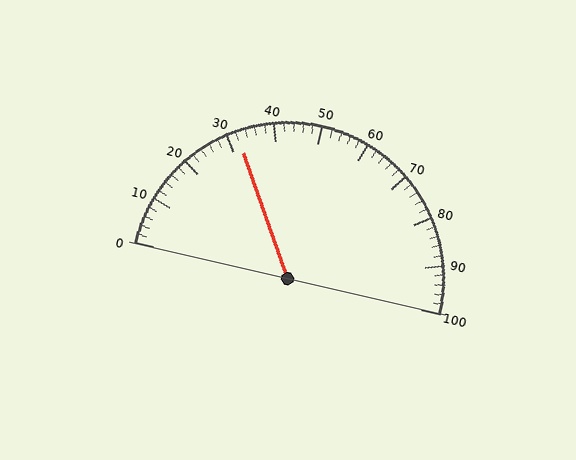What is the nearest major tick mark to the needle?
The nearest major tick mark is 30.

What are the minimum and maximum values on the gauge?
The gauge ranges from 0 to 100.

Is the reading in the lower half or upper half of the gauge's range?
The reading is in the lower half of the range (0 to 100).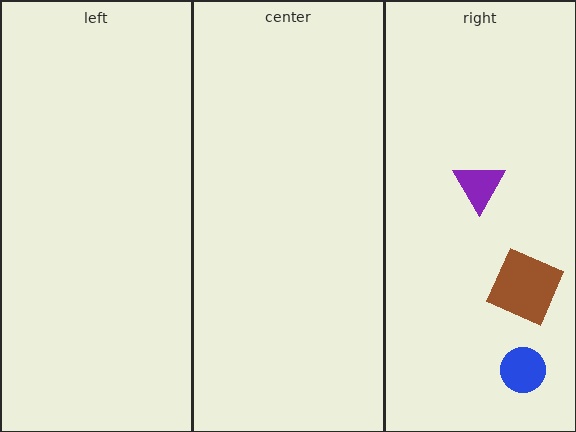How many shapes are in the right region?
3.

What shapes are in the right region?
The brown square, the purple triangle, the blue circle.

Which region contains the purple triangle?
The right region.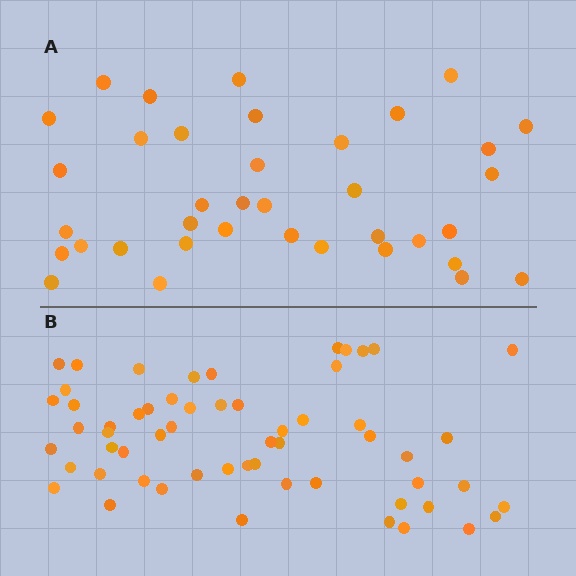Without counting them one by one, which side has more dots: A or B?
Region B (the bottom region) has more dots.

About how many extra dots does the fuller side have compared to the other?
Region B has approximately 20 more dots than region A.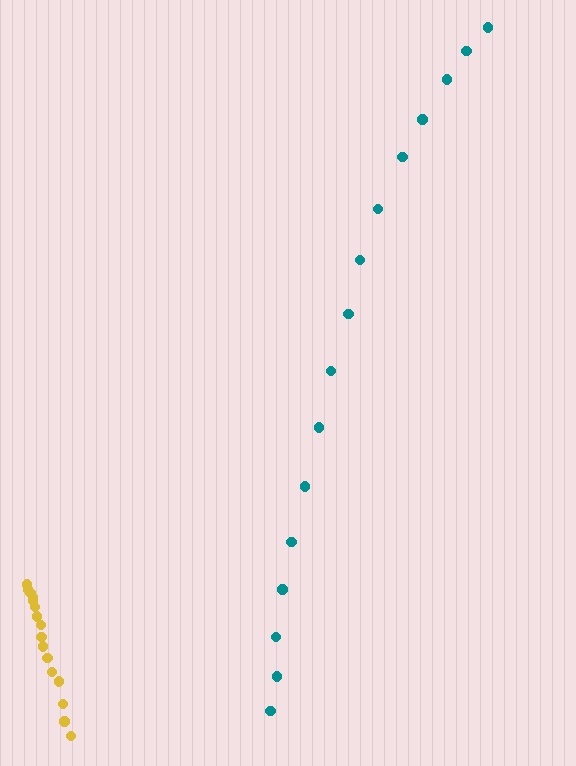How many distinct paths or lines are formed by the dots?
There are 2 distinct paths.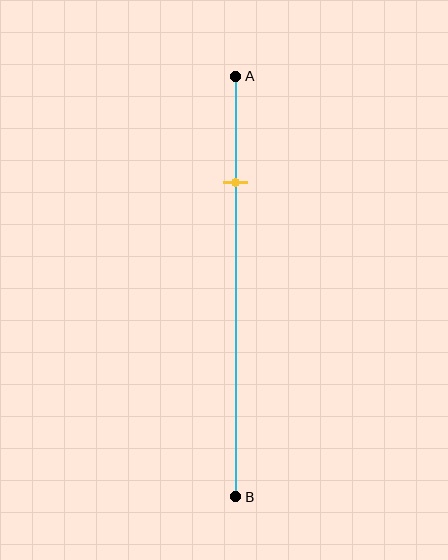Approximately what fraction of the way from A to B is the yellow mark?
The yellow mark is approximately 25% of the way from A to B.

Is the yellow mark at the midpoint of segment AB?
No, the mark is at about 25% from A, not at the 50% midpoint.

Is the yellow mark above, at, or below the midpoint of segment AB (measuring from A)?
The yellow mark is above the midpoint of segment AB.